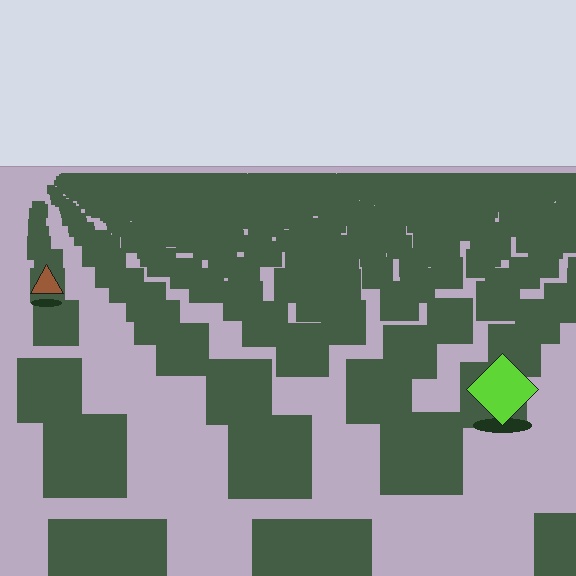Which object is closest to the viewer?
The lime diamond is closest. The texture marks near it are larger and more spread out.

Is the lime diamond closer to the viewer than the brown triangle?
Yes. The lime diamond is closer — you can tell from the texture gradient: the ground texture is coarser near it.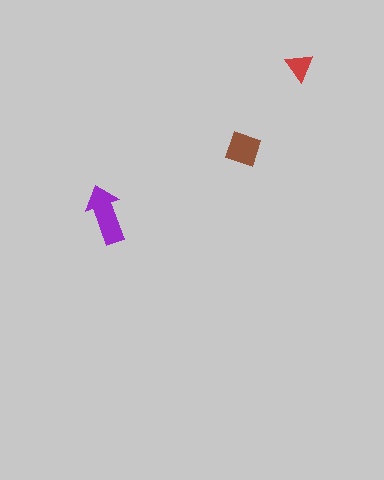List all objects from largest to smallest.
The purple arrow, the brown diamond, the red triangle.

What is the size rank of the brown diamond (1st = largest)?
2nd.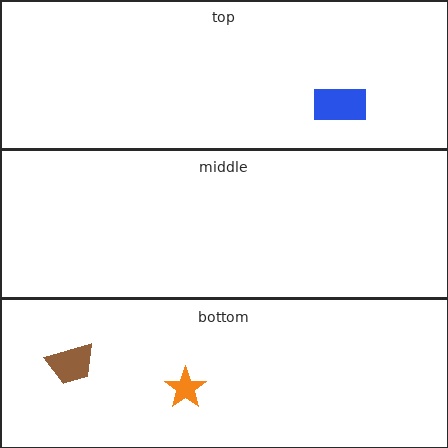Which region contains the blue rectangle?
The top region.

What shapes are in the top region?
The blue rectangle.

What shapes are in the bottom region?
The brown trapezoid, the orange star.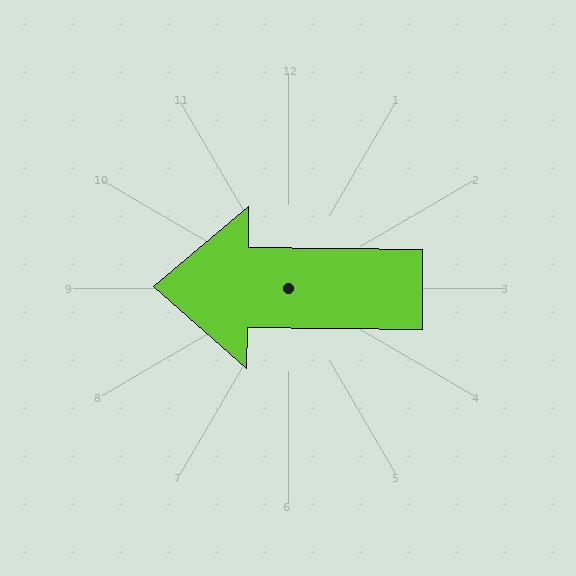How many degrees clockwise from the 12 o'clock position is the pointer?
Approximately 271 degrees.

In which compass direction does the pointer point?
West.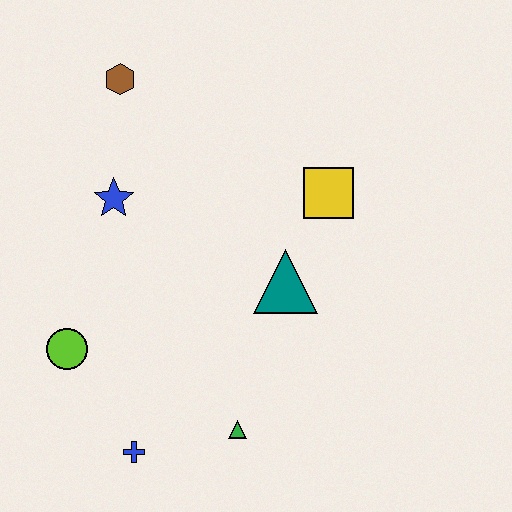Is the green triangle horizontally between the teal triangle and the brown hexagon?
Yes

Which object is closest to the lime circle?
The blue cross is closest to the lime circle.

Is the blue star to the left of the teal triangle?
Yes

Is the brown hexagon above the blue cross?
Yes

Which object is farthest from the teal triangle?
The brown hexagon is farthest from the teal triangle.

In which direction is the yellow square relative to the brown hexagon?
The yellow square is to the right of the brown hexagon.